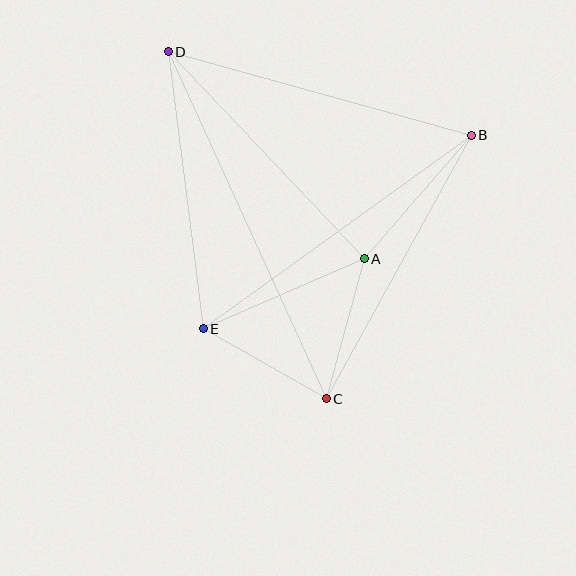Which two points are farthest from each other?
Points C and D are farthest from each other.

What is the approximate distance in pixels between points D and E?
The distance between D and E is approximately 279 pixels.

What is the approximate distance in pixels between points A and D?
The distance between A and D is approximately 285 pixels.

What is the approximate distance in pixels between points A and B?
The distance between A and B is approximately 163 pixels.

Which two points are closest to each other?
Points C and E are closest to each other.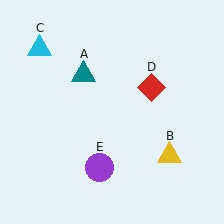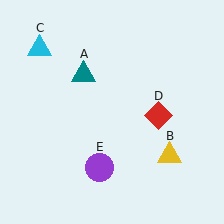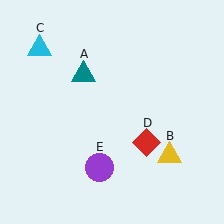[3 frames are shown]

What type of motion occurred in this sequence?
The red diamond (object D) rotated clockwise around the center of the scene.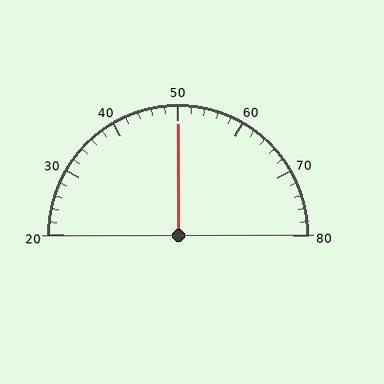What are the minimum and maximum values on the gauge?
The gauge ranges from 20 to 80.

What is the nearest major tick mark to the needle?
The nearest major tick mark is 50.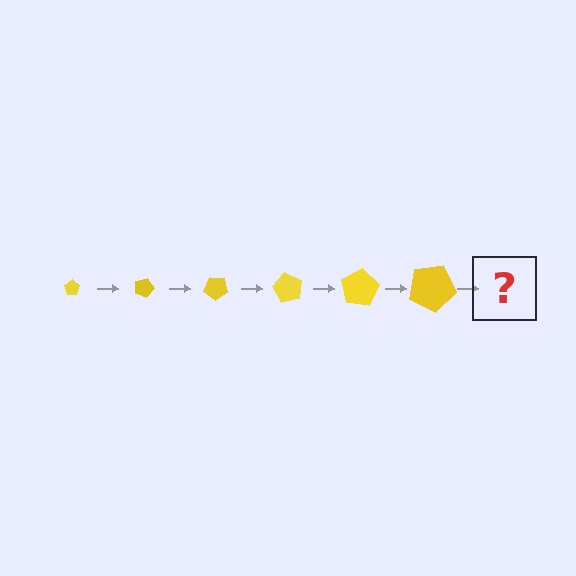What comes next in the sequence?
The next element should be a pentagon, larger than the previous one and rotated 120 degrees from the start.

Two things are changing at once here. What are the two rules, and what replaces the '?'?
The two rules are that the pentagon grows larger each step and it rotates 20 degrees each step. The '?' should be a pentagon, larger than the previous one and rotated 120 degrees from the start.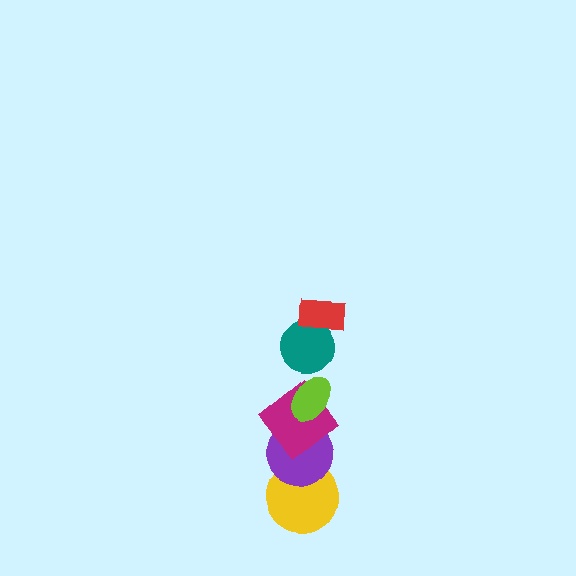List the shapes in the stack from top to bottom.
From top to bottom: the red rectangle, the teal circle, the lime ellipse, the magenta diamond, the purple circle, the yellow circle.